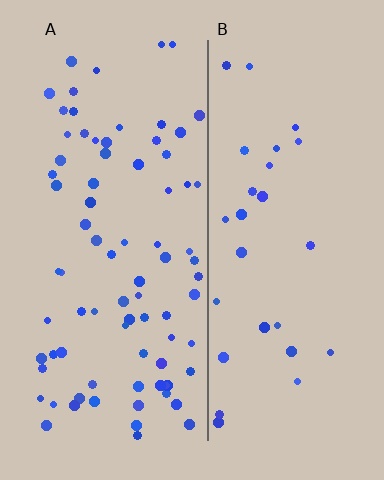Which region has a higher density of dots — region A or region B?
A (the left).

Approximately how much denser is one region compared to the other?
Approximately 2.8× — region A over region B.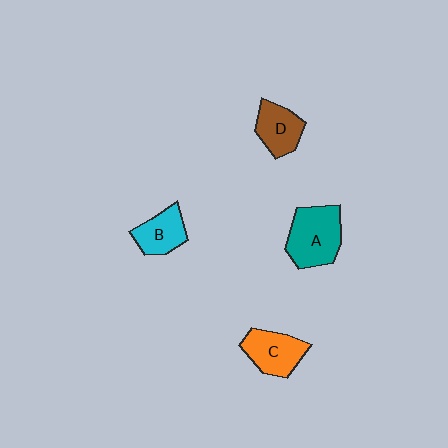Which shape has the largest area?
Shape A (teal).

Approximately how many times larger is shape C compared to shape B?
Approximately 1.2 times.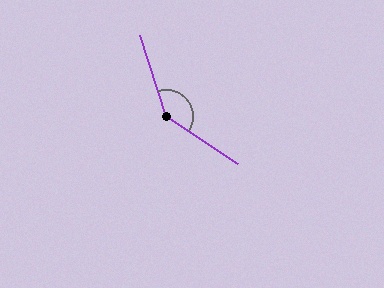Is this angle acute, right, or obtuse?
It is obtuse.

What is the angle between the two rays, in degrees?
Approximately 141 degrees.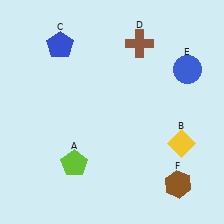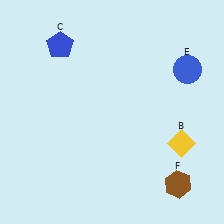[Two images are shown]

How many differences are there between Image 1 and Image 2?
There are 2 differences between the two images.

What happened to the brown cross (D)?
The brown cross (D) was removed in Image 2. It was in the top-right area of Image 1.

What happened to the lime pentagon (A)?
The lime pentagon (A) was removed in Image 2. It was in the bottom-left area of Image 1.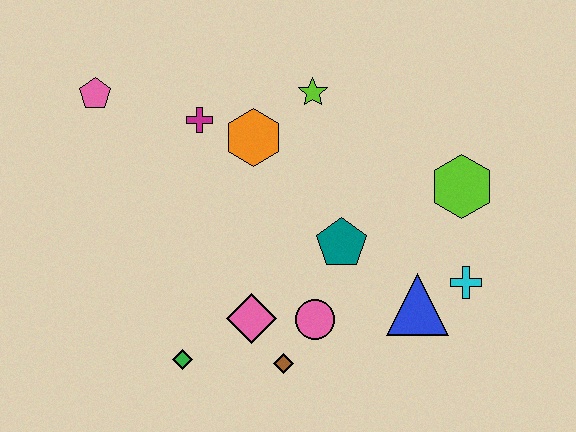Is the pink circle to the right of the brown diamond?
Yes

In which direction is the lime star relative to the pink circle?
The lime star is above the pink circle.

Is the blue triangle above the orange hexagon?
No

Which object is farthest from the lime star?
The green diamond is farthest from the lime star.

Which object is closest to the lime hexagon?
The cyan cross is closest to the lime hexagon.